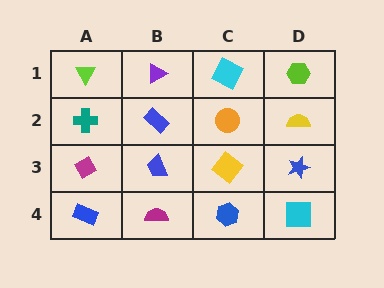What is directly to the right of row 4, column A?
A magenta semicircle.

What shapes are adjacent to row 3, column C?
An orange circle (row 2, column C), a blue hexagon (row 4, column C), a blue trapezoid (row 3, column B), a blue star (row 3, column D).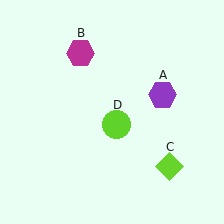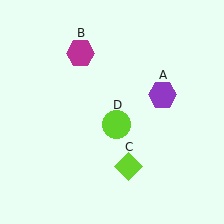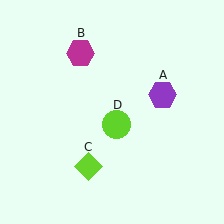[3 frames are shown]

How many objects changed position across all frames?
1 object changed position: lime diamond (object C).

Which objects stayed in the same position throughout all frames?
Purple hexagon (object A) and magenta hexagon (object B) and lime circle (object D) remained stationary.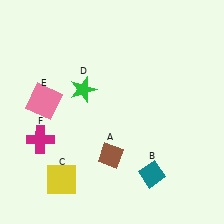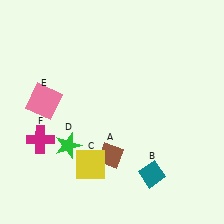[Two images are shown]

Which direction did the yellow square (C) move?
The yellow square (C) moved right.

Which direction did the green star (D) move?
The green star (D) moved down.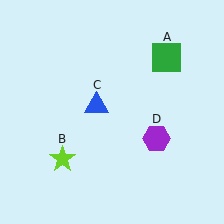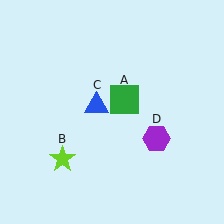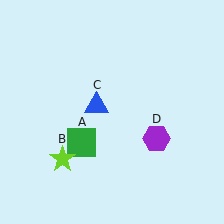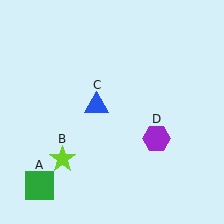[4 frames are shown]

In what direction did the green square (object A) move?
The green square (object A) moved down and to the left.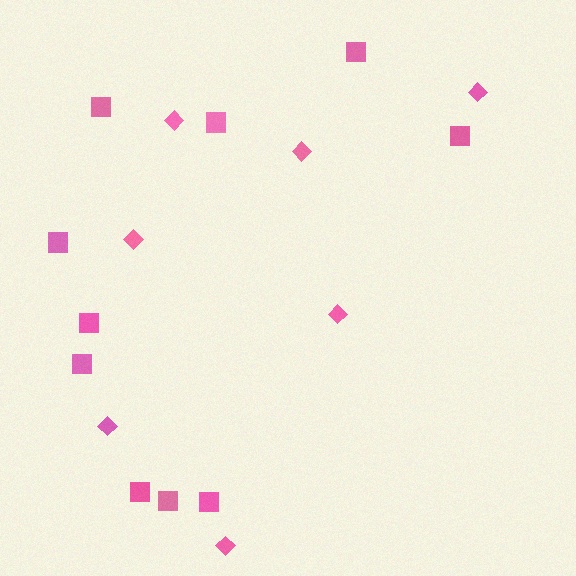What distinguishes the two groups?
There are 2 groups: one group of diamonds (7) and one group of squares (10).